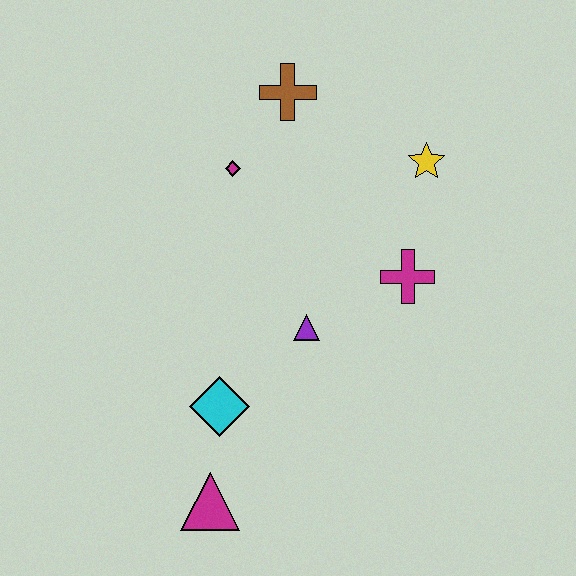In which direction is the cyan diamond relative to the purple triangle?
The cyan diamond is to the left of the purple triangle.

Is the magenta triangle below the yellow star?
Yes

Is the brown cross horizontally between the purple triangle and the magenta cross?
No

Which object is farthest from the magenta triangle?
The brown cross is farthest from the magenta triangle.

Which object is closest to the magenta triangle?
The cyan diamond is closest to the magenta triangle.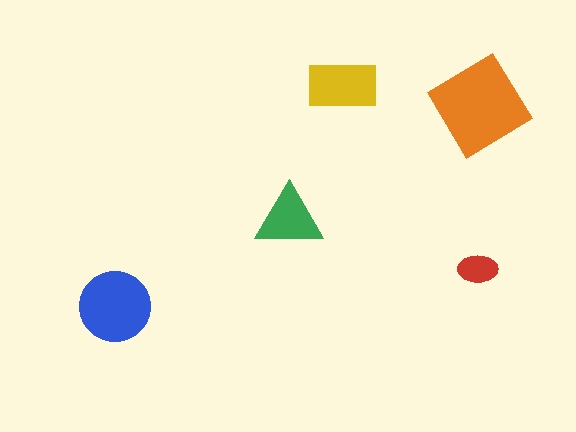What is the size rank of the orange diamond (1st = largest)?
1st.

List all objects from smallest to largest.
The red ellipse, the green triangle, the yellow rectangle, the blue circle, the orange diamond.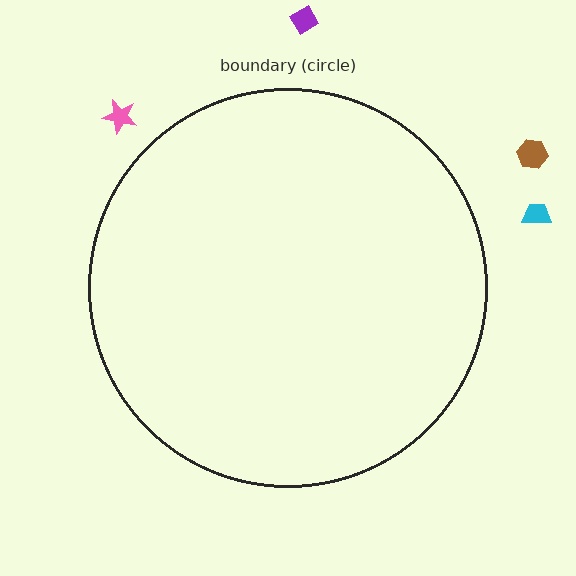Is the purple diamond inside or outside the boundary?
Outside.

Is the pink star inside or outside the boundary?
Outside.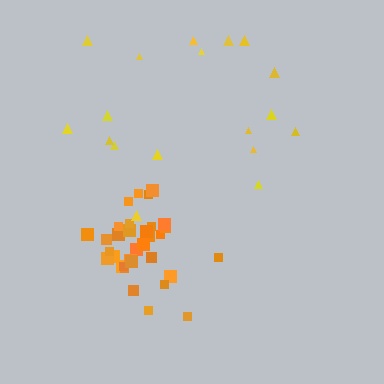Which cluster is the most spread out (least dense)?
Yellow.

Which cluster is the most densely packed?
Orange.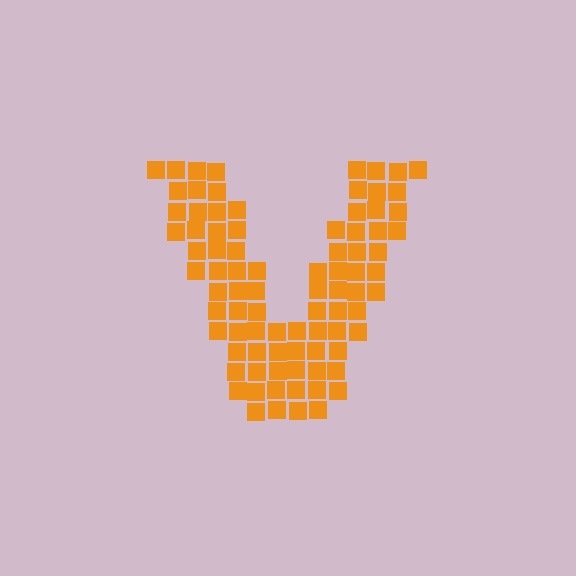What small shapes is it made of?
It is made of small squares.